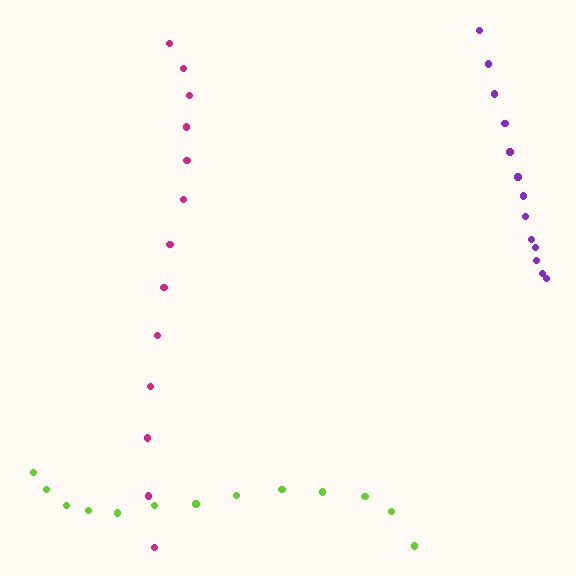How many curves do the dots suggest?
There are 3 distinct paths.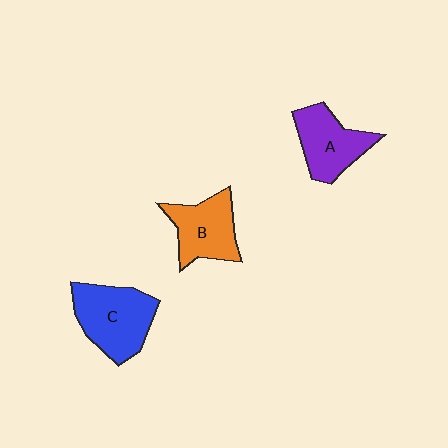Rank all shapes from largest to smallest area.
From largest to smallest: C (blue), A (purple), B (orange).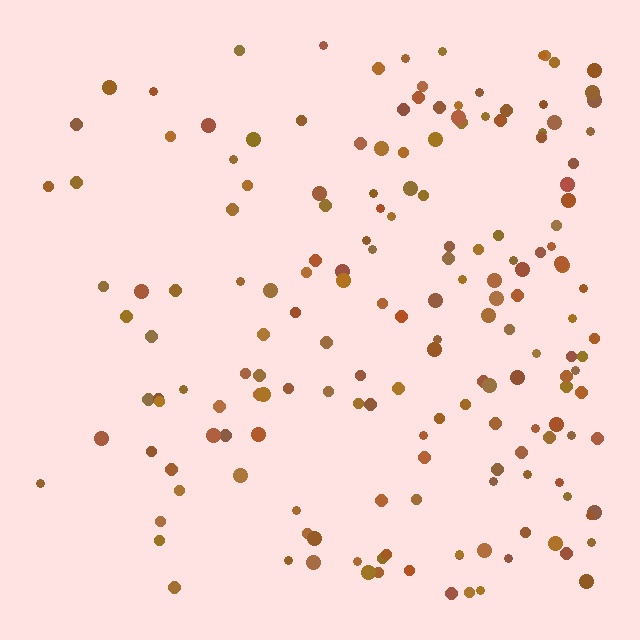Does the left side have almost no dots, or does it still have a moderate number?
Still a moderate number, just noticeably fewer than the right.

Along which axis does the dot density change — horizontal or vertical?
Horizontal.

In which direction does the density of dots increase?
From left to right, with the right side densest.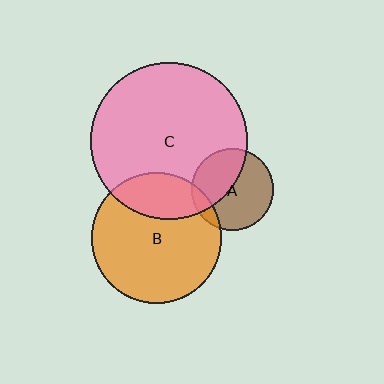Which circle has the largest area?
Circle C (pink).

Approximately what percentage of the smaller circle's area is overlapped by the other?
Approximately 40%.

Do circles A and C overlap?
Yes.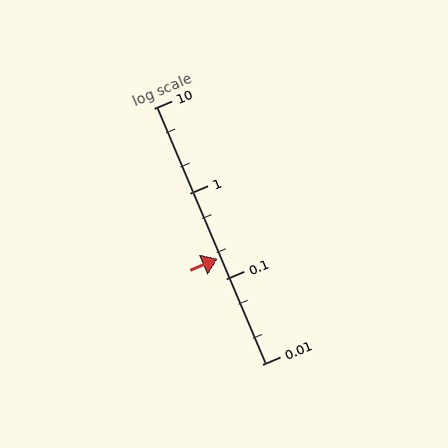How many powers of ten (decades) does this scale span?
The scale spans 3 decades, from 0.01 to 10.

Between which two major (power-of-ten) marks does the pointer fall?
The pointer is between 0.1 and 1.